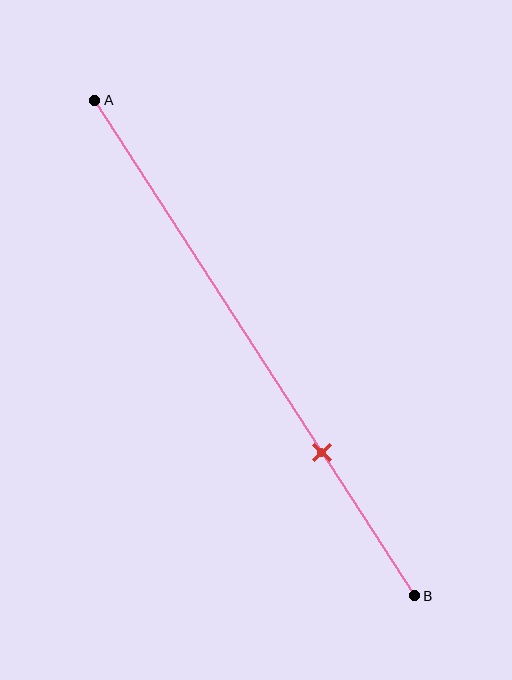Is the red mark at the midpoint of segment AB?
No, the mark is at about 70% from A, not at the 50% midpoint.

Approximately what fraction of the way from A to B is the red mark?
The red mark is approximately 70% of the way from A to B.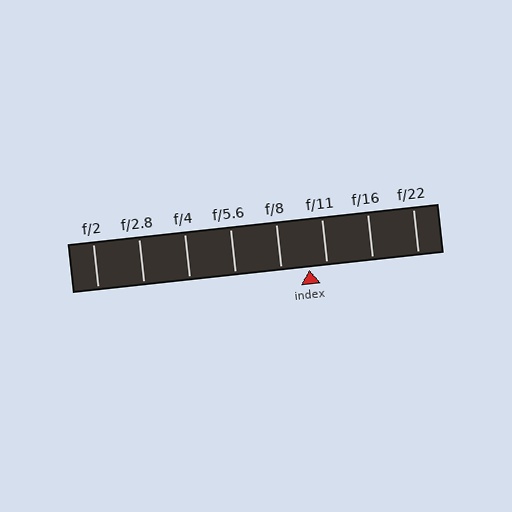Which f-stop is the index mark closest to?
The index mark is closest to f/11.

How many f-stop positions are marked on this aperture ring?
There are 8 f-stop positions marked.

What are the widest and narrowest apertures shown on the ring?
The widest aperture shown is f/2 and the narrowest is f/22.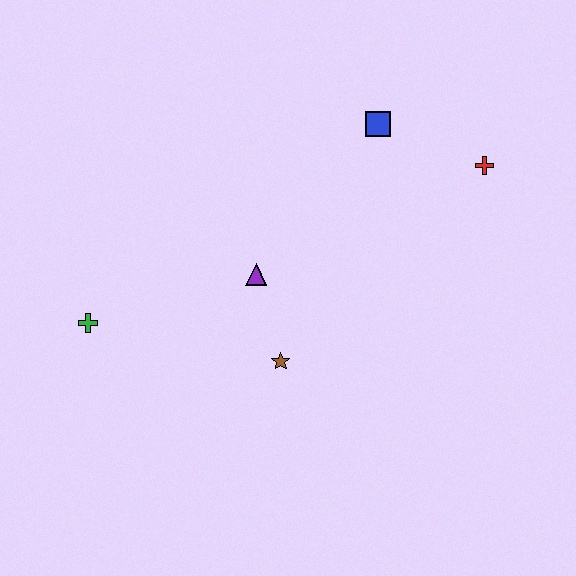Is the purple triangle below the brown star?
No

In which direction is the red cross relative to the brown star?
The red cross is to the right of the brown star.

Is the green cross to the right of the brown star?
No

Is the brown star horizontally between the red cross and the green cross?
Yes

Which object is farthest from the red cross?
The green cross is farthest from the red cross.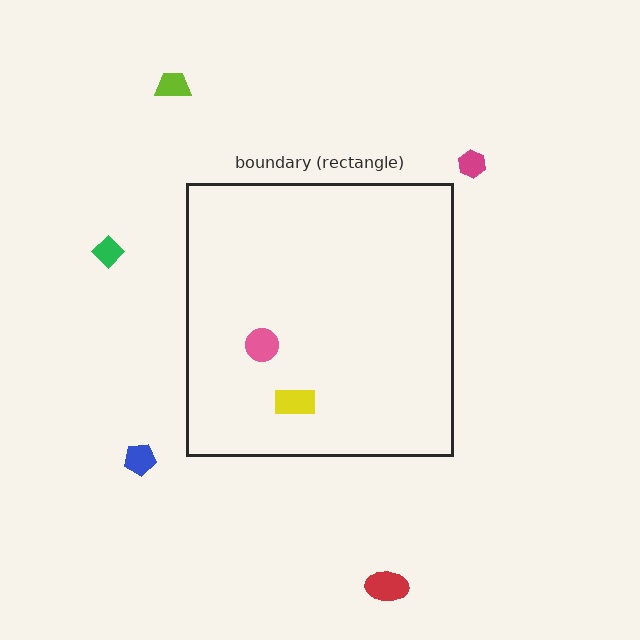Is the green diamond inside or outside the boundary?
Outside.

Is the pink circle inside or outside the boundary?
Inside.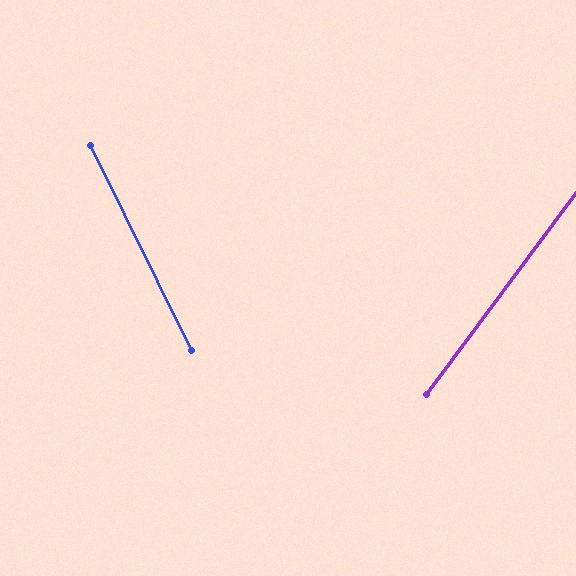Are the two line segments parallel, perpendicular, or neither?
Neither parallel nor perpendicular — they differ by about 63°.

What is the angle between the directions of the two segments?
Approximately 63 degrees.